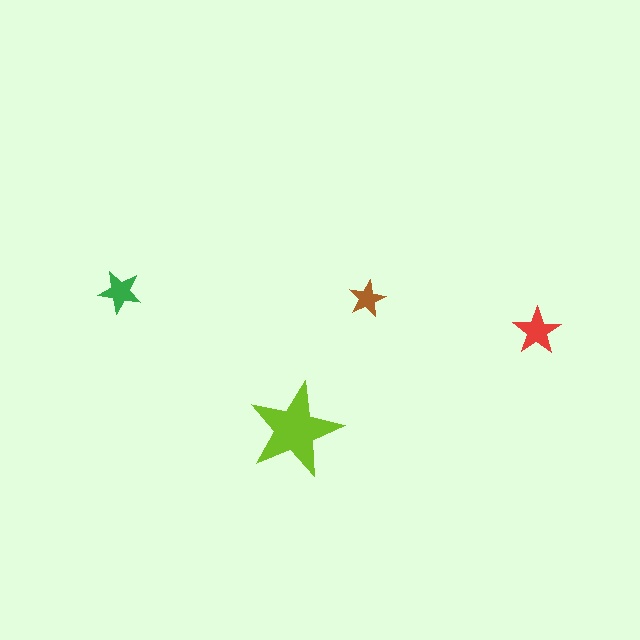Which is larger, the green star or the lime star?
The lime one.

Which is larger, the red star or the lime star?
The lime one.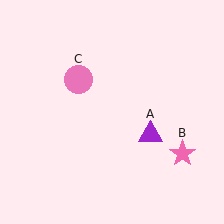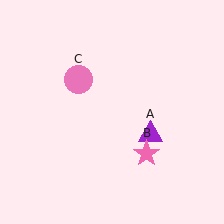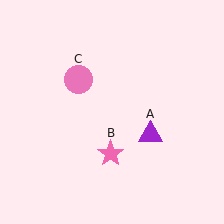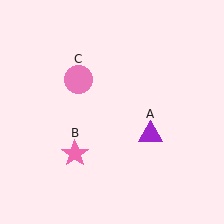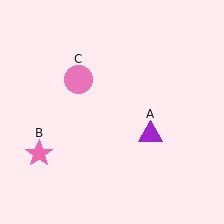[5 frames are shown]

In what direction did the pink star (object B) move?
The pink star (object B) moved left.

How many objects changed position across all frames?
1 object changed position: pink star (object B).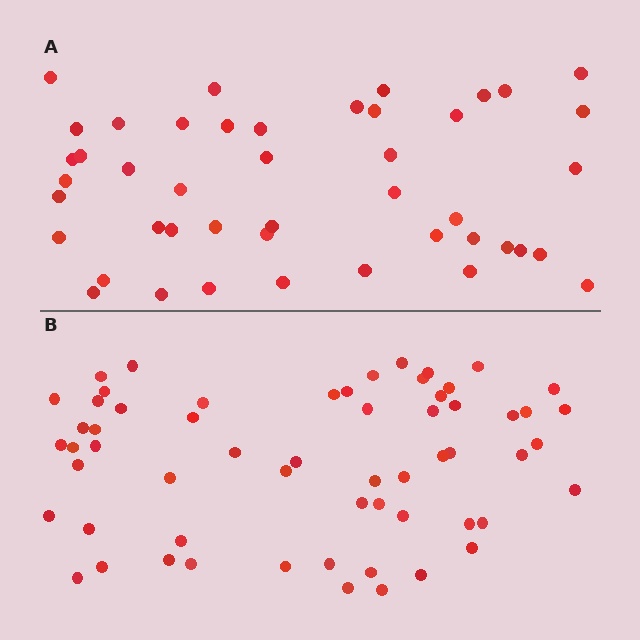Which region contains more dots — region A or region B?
Region B (the bottom region) has more dots.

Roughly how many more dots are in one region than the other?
Region B has approximately 15 more dots than region A.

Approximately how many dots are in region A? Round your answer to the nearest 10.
About 40 dots. (The exact count is 45, which rounds to 40.)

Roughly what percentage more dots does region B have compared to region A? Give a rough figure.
About 35% more.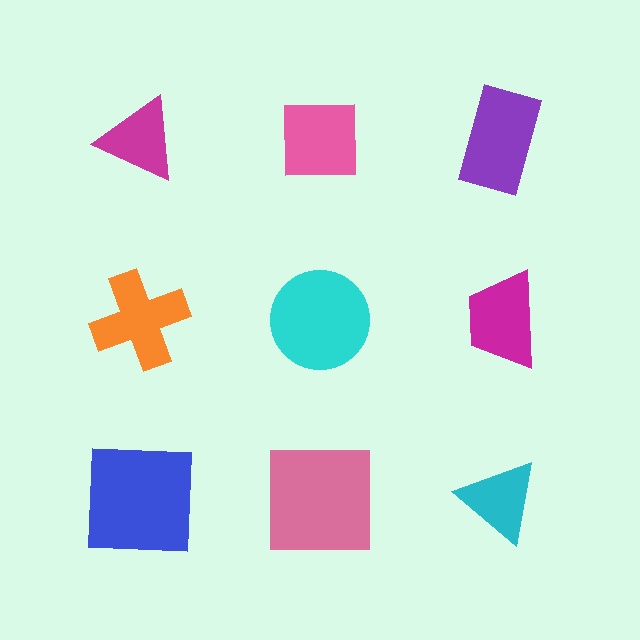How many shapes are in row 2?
3 shapes.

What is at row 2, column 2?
A cyan circle.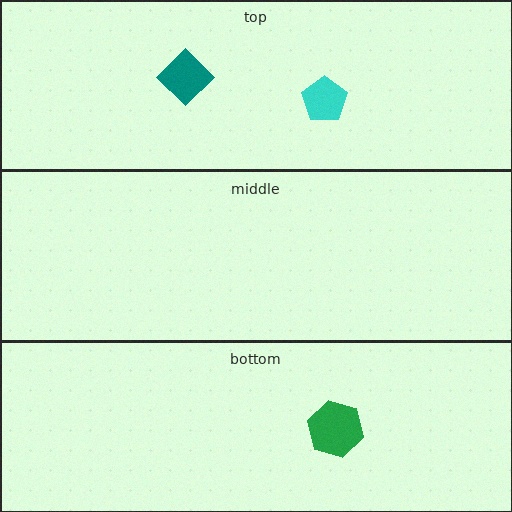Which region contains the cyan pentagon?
The top region.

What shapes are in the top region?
The teal diamond, the cyan pentagon.